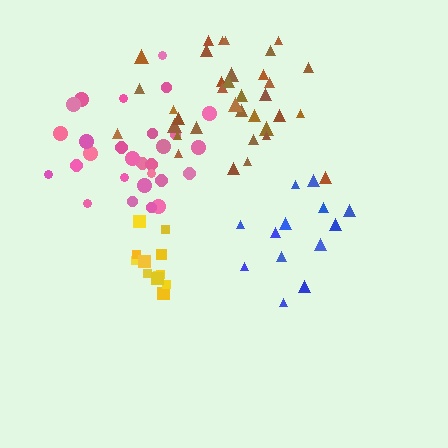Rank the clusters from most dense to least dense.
yellow, pink, brown, blue.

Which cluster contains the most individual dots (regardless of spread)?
Brown (35).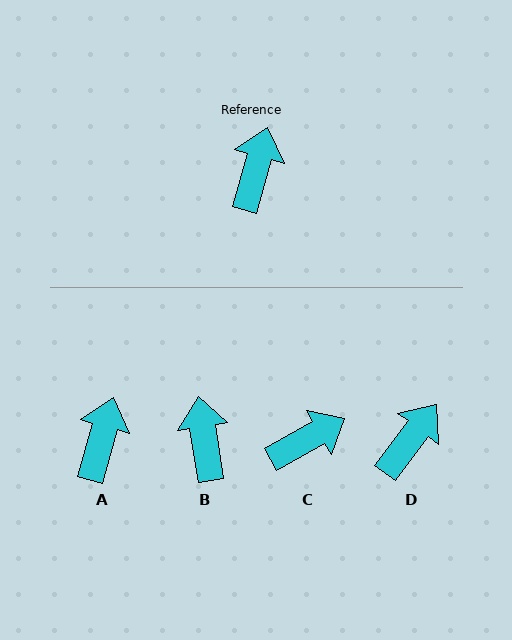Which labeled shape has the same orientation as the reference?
A.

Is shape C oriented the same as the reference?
No, it is off by about 45 degrees.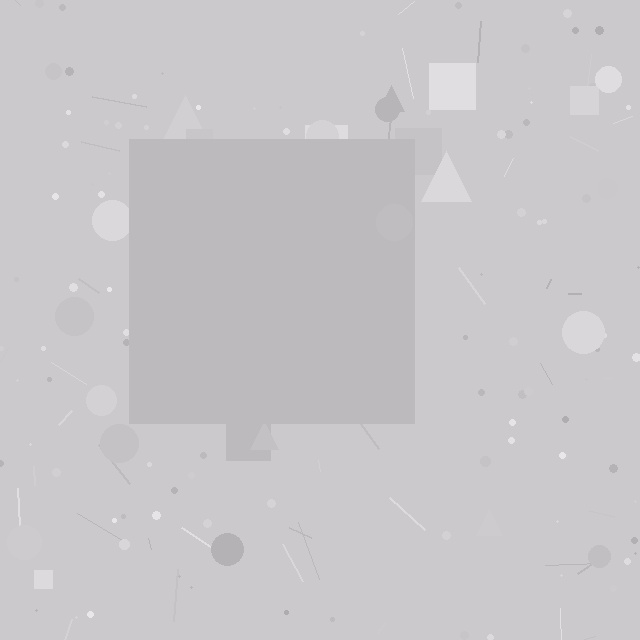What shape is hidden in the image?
A square is hidden in the image.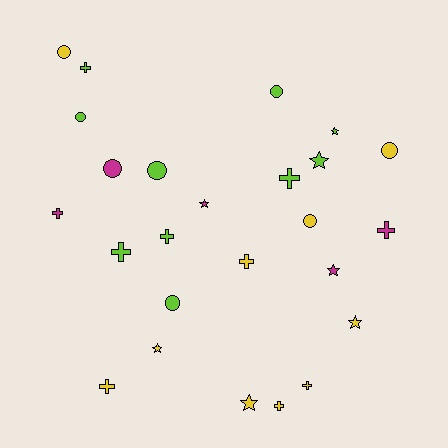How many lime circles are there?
There are 4 lime circles.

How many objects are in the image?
There are 25 objects.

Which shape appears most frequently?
Cross, with 10 objects.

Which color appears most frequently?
Lime, with 10 objects.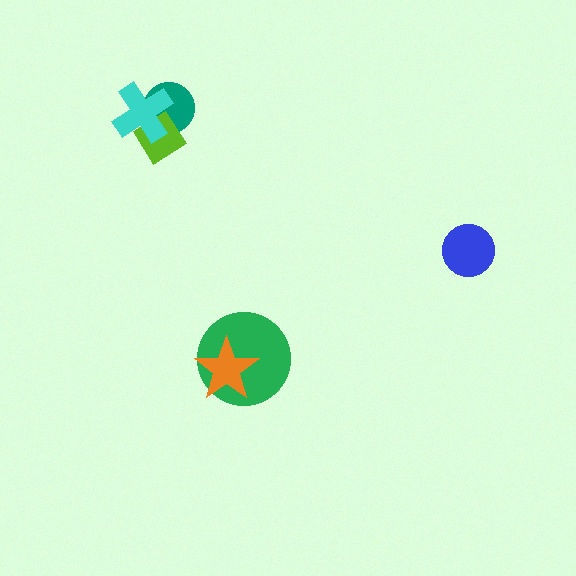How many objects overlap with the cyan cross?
2 objects overlap with the cyan cross.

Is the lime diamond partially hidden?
Yes, it is partially covered by another shape.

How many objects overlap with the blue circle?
0 objects overlap with the blue circle.